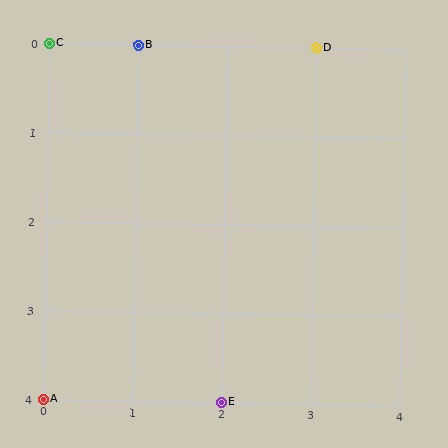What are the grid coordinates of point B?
Point B is at grid coordinates (1, 0).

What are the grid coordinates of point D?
Point D is at grid coordinates (3, 0).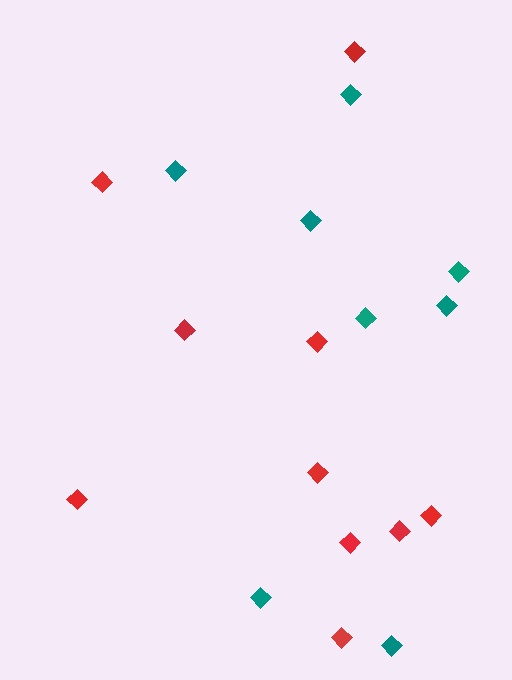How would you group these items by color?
There are 2 groups: one group of red diamonds (10) and one group of teal diamonds (8).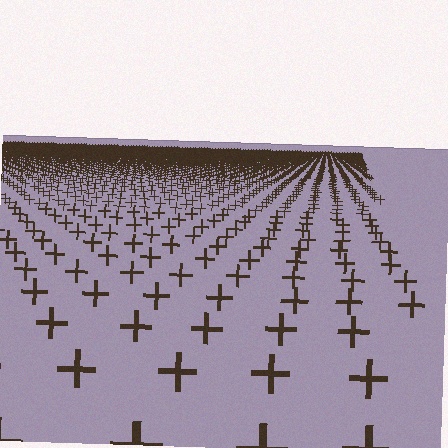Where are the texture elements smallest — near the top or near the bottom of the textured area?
Near the top.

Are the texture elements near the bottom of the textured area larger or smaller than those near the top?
Larger. Near the bottom, elements are closer to the viewer and appear at a bigger on-screen size.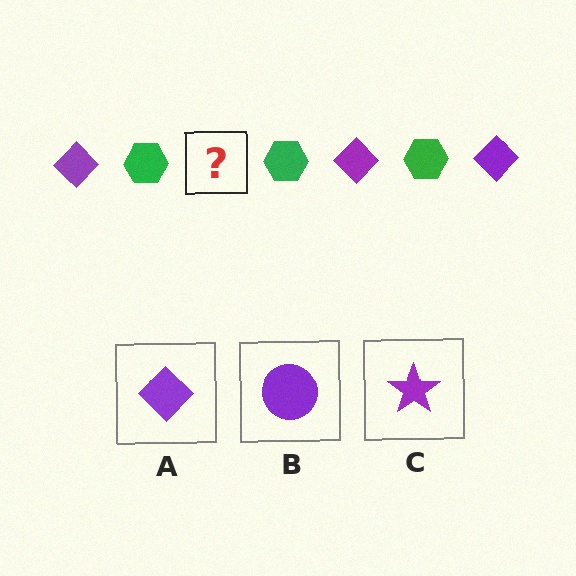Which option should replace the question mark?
Option A.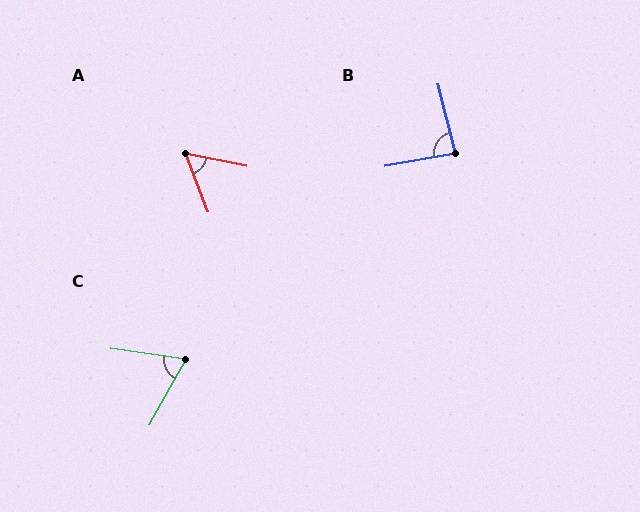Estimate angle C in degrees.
Approximately 70 degrees.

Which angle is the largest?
B, at approximately 86 degrees.